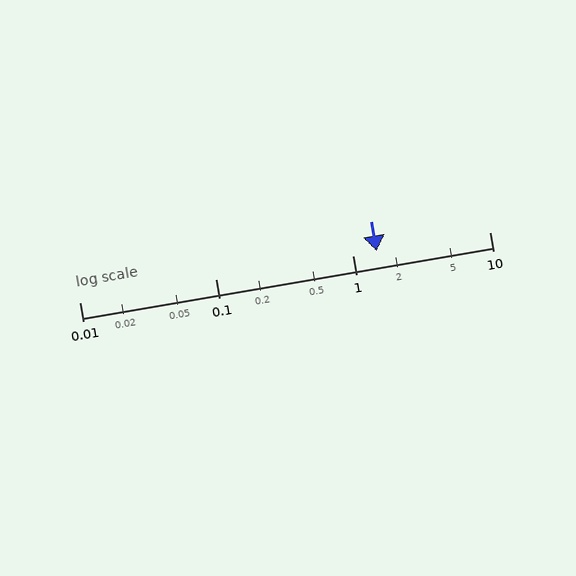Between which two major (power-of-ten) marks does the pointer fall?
The pointer is between 1 and 10.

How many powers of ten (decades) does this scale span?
The scale spans 3 decades, from 0.01 to 10.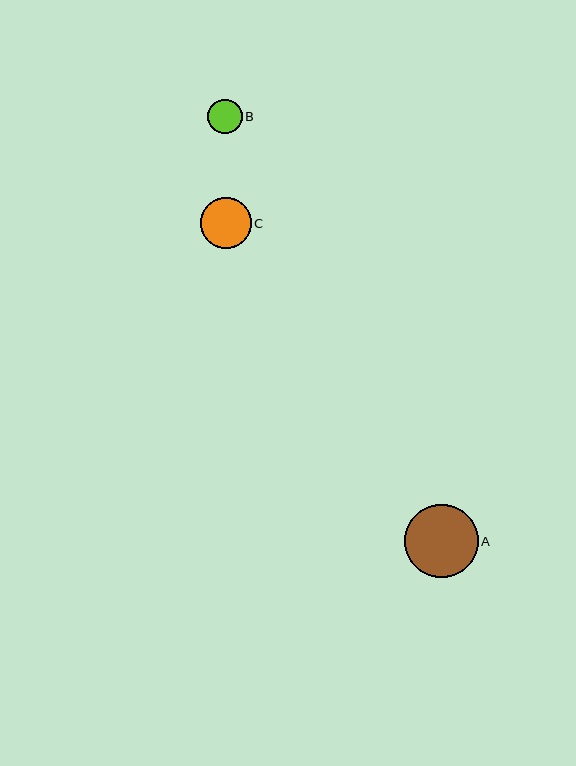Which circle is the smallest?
Circle B is the smallest with a size of approximately 34 pixels.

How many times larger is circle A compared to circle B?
Circle A is approximately 2.1 times the size of circle B.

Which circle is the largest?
Circle A is the largest with a size of approximately 73 pixels.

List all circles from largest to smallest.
From largest to smallest: A, C, B.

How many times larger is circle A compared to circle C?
Circle A is approximately 1.4 times the size of circle C.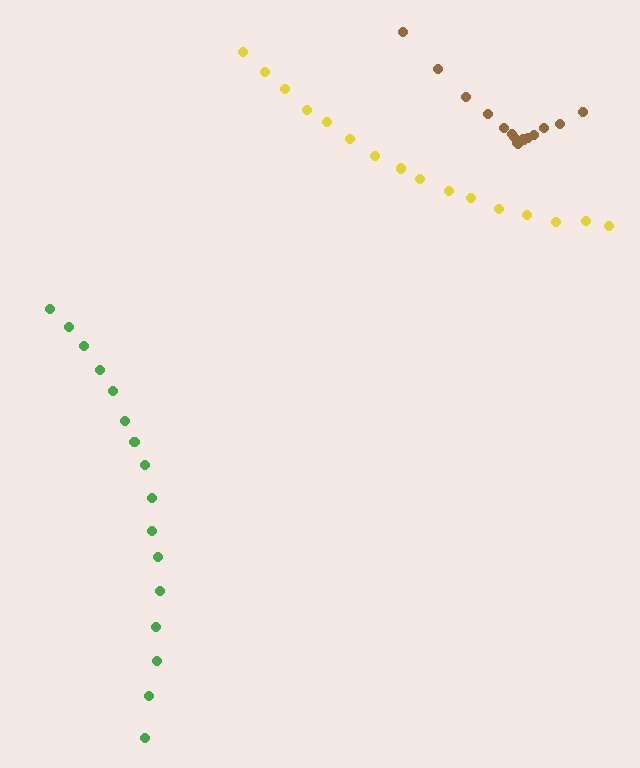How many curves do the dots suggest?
There are 3 distinct paths.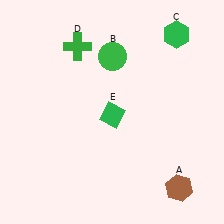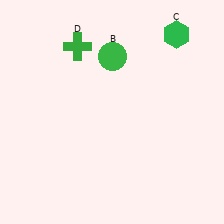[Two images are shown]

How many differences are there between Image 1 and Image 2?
There are 2 differences between the two images.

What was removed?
The green diamond (E), the brown hexagon (A) were removed in Image 2.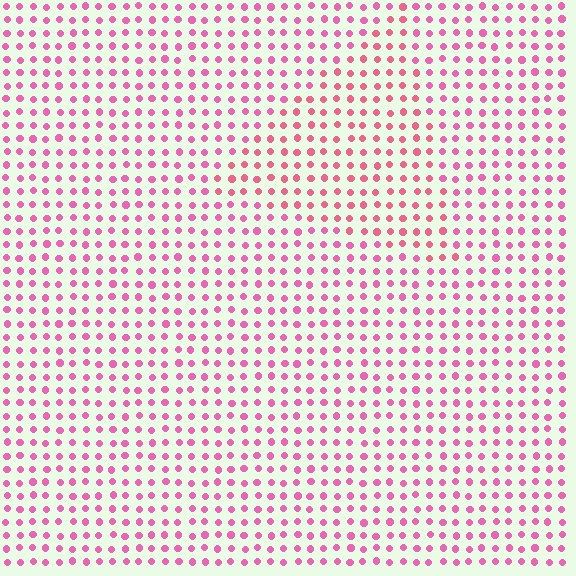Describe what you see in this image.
The image is filled with small pink elements in a uniform arrangement. A triangle-shaped region is visible where the elements are tinted to a slightly different hue, forming a subtle color boundary.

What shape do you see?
I see a triangle.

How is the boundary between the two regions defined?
The boundary is defined purely by a slight shift in hue (about 18 degrees). Spacing, size, and orientation are identical on both sides.